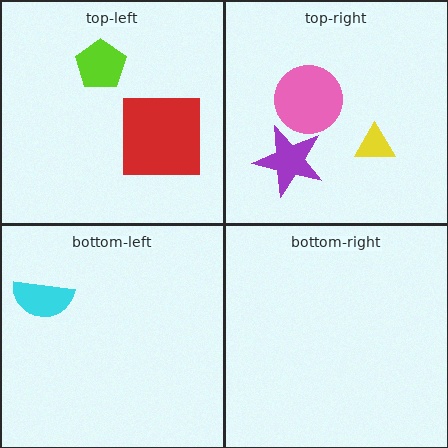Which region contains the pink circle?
The top-right region.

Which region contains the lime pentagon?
The top-left region.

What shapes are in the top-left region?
The red square, the lime pentagon.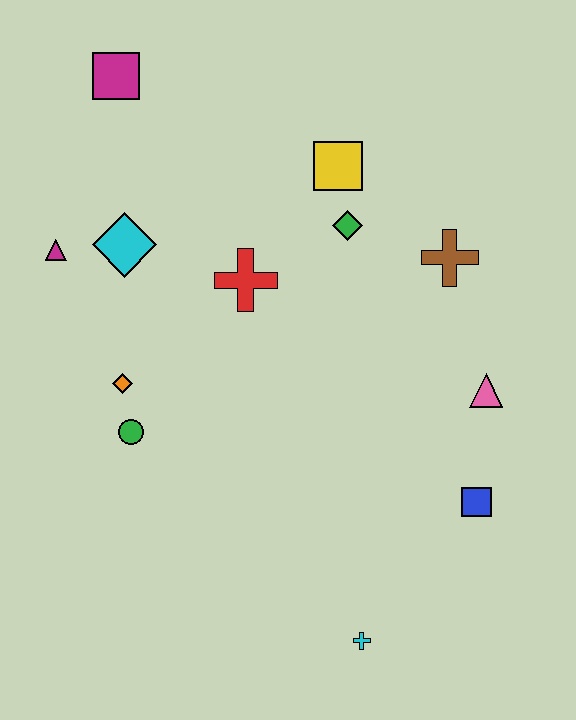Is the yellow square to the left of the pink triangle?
Yes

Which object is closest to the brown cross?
The green diamond is closest to the brown cross.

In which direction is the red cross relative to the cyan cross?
The red cross is above the cyan cross.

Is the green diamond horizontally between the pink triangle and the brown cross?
No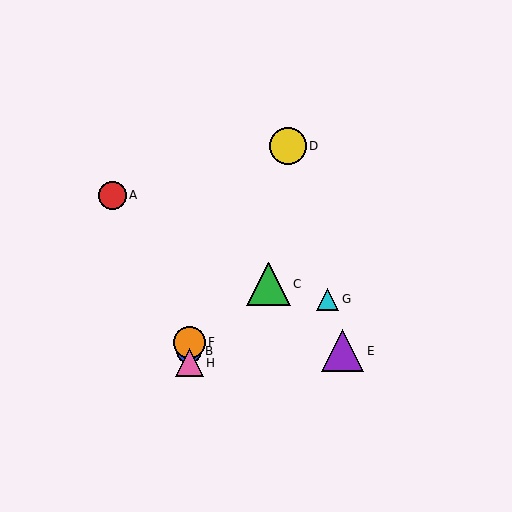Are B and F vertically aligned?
Yes, both are at x≈189.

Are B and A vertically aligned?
No, B is at x≈189 and A is at x≈112.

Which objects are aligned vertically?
Objects B, F, H are aligned vertically.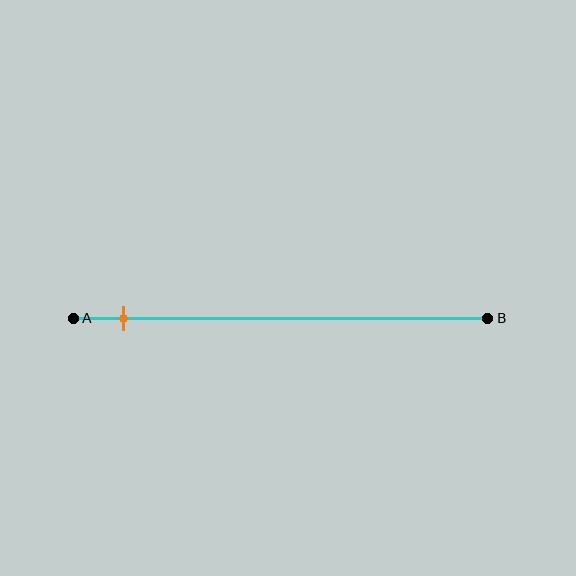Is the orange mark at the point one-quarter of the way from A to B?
No, the mark is at about 10% from A, not at the 25% one-quarter point.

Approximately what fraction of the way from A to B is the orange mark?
The orange mark is approximately 10% of the way from A to B.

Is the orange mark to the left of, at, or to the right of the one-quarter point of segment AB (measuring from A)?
The orange mark is to the left of the one-quarter point of segment AB.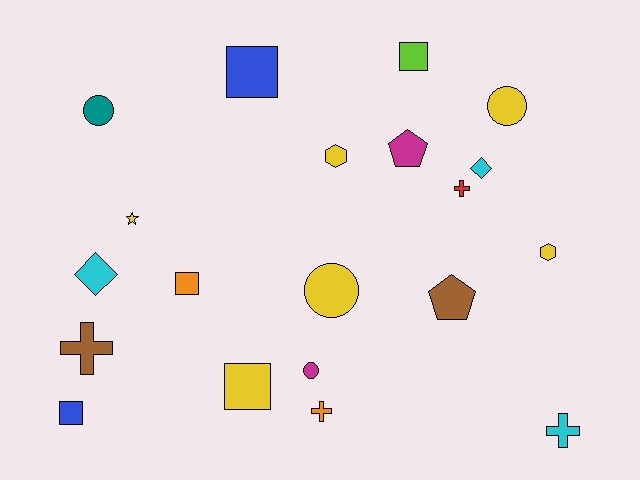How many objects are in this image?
There are 20 objects.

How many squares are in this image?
There are 5 squares.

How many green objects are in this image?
There are no green objects.